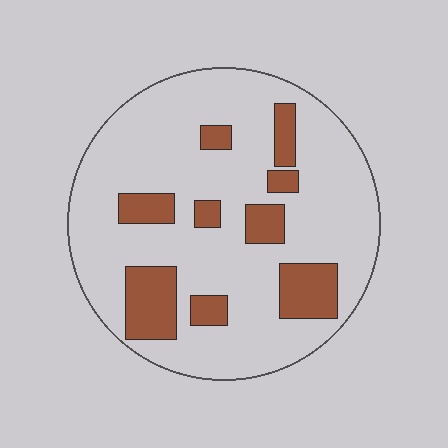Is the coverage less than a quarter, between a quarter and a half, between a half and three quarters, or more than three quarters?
Less than a quarter.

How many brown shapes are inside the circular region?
9.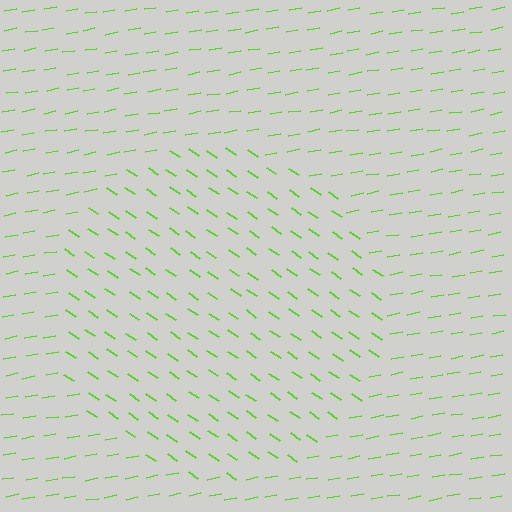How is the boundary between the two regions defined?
The boundary is defined purely by a change in line orientation (approximately 45 degrees difference). All lines are the same color and thickness.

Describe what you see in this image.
The image is filled with small lime line segments. A circle region in the image has lines oriented differently from the surrounding lines, creating a visible texture boundary.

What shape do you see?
I see a circle.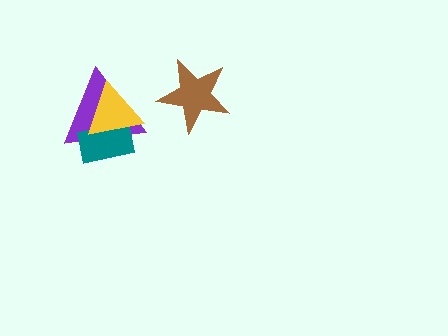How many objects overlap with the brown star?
0 objects overlap with the brown star.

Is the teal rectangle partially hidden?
Yes, it is partially covered by another shape.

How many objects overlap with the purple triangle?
2 objects overlap with the purple triangle.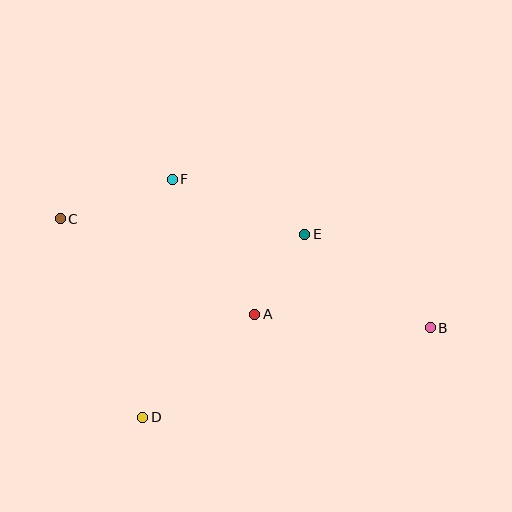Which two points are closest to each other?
Points A and E are closest to each other.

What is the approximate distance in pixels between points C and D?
The distance between C and D is approximately 215 pixels.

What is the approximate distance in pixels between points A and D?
The distance between A and D is approximately 152 pixels.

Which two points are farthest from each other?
Points B and C are farthest from each other.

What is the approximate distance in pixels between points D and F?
The distance between D and F is approximately 240 pixels.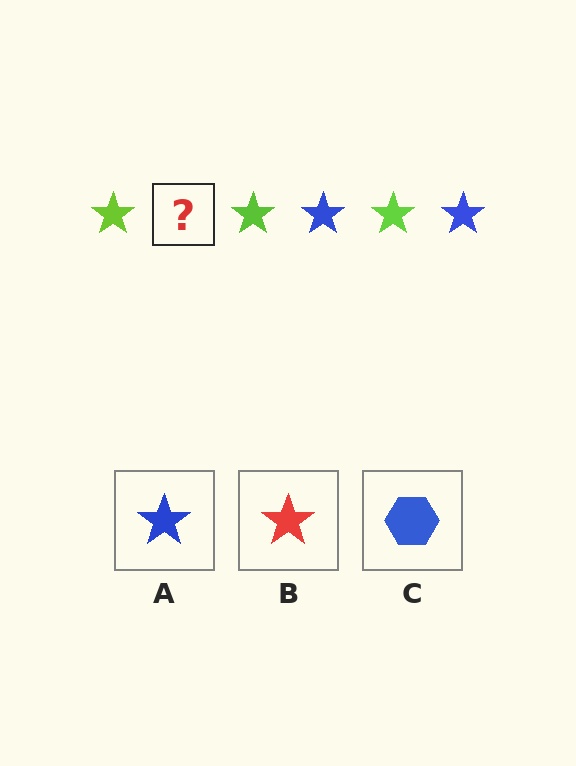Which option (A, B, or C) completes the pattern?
A.